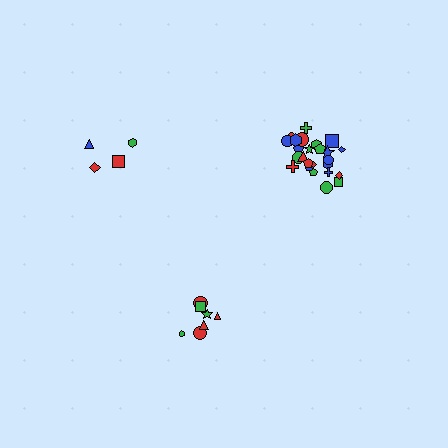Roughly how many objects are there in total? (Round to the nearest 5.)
Roughly 35 objects in total.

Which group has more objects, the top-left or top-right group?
The top-right group.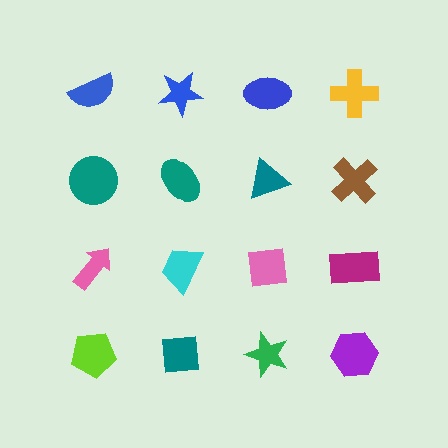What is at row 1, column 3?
A blue ellipse.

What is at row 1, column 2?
A blue star.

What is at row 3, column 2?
A cyan trapezoid.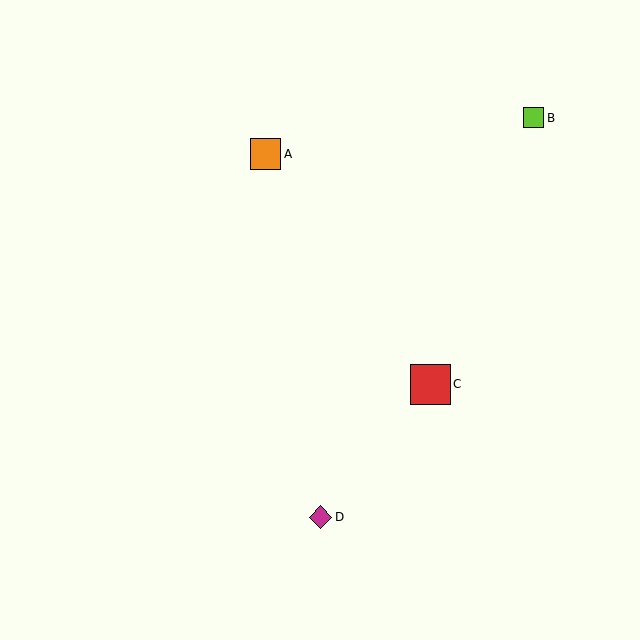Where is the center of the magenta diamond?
The center of the magenta diamond is at (320, 517).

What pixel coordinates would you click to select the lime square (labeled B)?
Click at (534, 118) to select the lime square B.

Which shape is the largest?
The red square (labeled C) is the largest.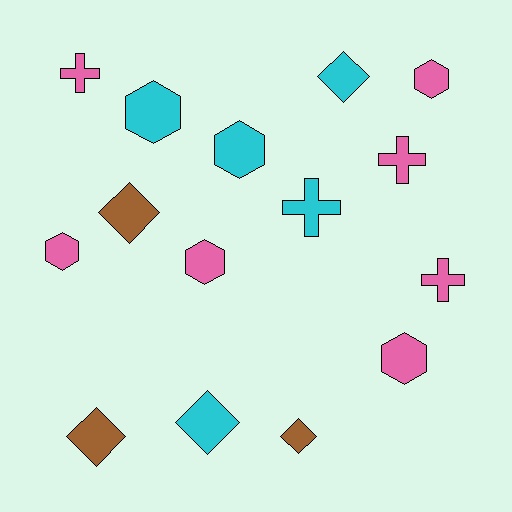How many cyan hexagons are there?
There are 2 cyan hexagons.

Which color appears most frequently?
Pink, with 7 objects.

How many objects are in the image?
There are 15 objects.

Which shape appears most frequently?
Hexagon, with 6 objects.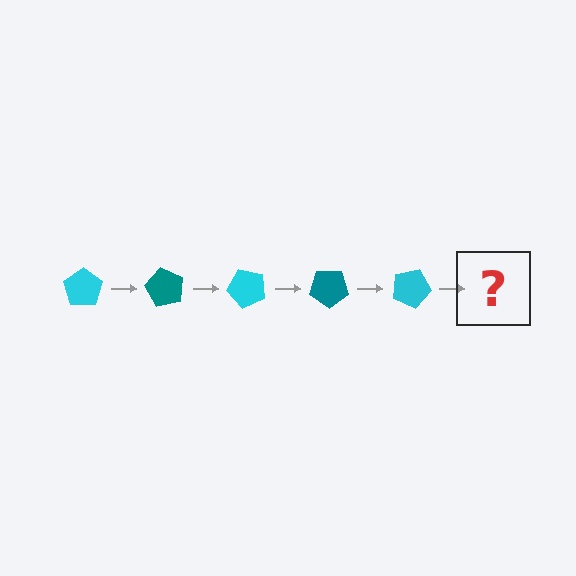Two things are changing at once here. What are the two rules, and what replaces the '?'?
The two rules are that it rotates 60 degrees each step and the color cycles through cyan and teal. The '?' should be a teal pentagon, rotated 300 degrees from the start.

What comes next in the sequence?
The next element should be a teal pentagon, rotated 300 degrees from the start.